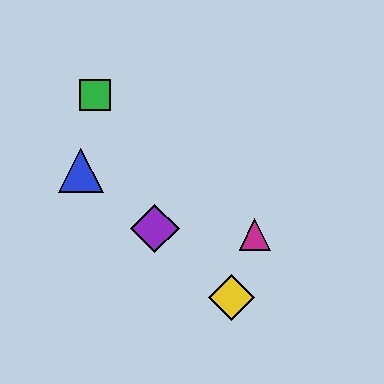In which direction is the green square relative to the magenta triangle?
The green square is to the left of the magenta triangle.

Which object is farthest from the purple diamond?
The green square is farthest from the purple diamond.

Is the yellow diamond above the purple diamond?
No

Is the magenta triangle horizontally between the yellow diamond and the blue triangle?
No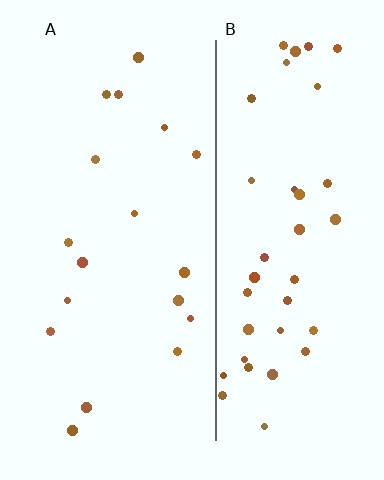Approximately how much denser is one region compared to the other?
Approximately 2.3× — region B over region A.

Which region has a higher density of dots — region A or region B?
B (the right).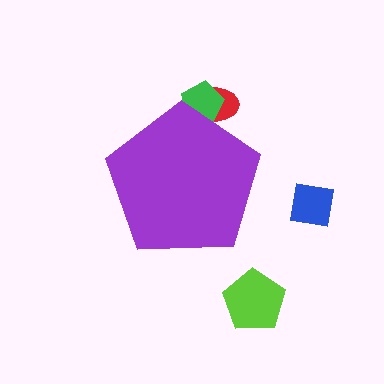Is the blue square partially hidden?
No, the blue square is fully visible.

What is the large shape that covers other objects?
A purple pentagon.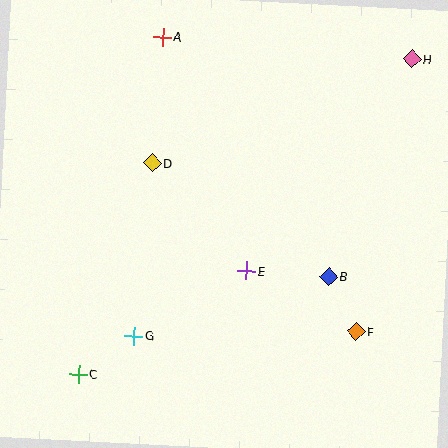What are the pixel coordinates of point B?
Point B is at (329, 277).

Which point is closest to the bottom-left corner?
Point C is closest to the bottom-left corner.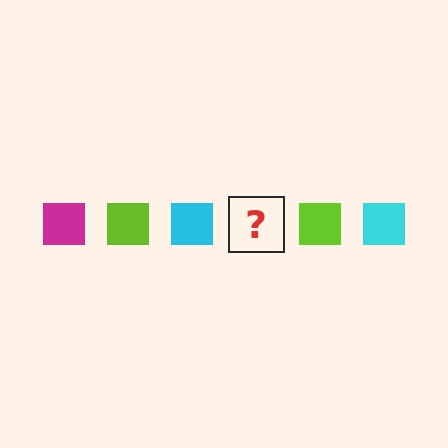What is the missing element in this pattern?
The missing element is a magenta square.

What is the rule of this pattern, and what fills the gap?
The rule is that the pattern cycles through magenta, lime, cyan squares. The gap should be filled with a magenta square.